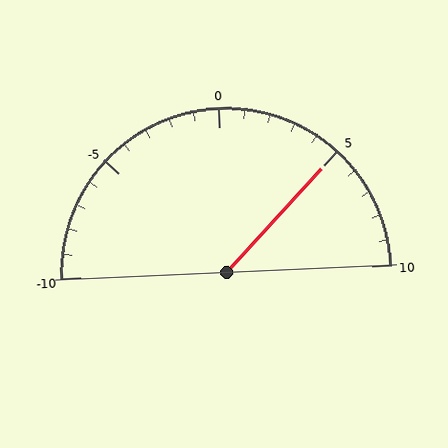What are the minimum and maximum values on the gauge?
The gauge ranges from -10 to 10.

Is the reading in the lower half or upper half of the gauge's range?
The reading is in the upper half of the range (-10 to 10).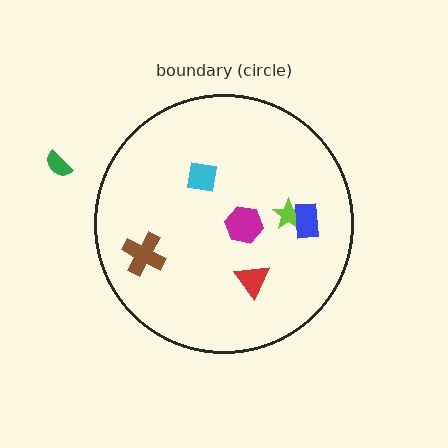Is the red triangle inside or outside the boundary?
Inside.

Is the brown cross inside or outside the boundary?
Inside.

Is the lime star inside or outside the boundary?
Inside.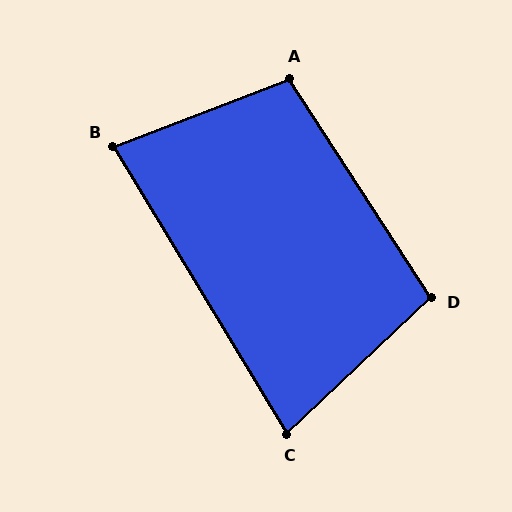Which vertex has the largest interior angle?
A, at approximately 102 degrees.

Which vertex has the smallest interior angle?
C, at approximately 78 degrees.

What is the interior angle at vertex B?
Approximately 80 degrees (acute).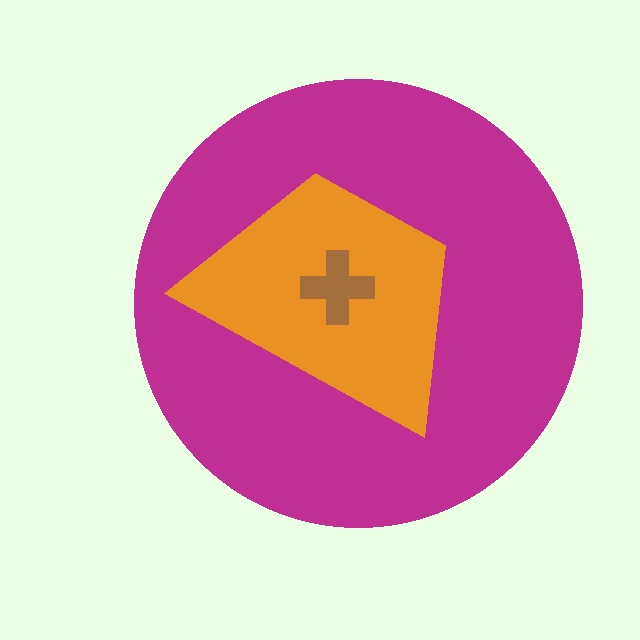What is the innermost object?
The brown cross.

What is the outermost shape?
The magenta circle.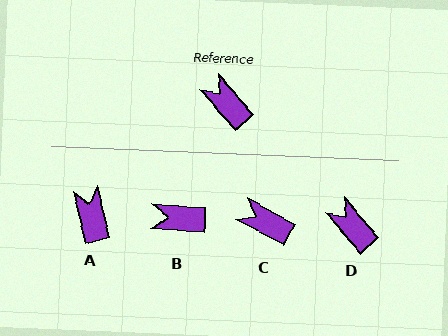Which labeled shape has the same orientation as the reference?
D.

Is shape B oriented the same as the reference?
No, it is off by about 45 degrees.